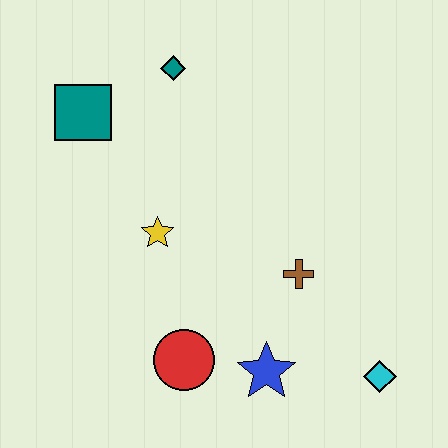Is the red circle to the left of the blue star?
Yes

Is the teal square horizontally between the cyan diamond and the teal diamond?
No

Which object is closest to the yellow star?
The red circle is closest to the yellow star.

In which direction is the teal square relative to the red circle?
The teal square is above the red circle.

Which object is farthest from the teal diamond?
The cyan diamond is farthest from the teal diamond.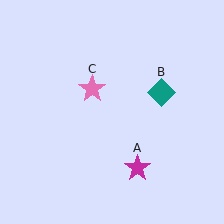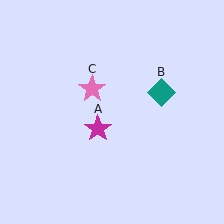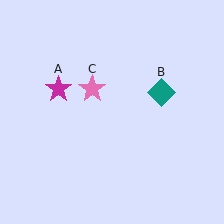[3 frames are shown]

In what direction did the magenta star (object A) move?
The magenta star (object A) moved up and to the left.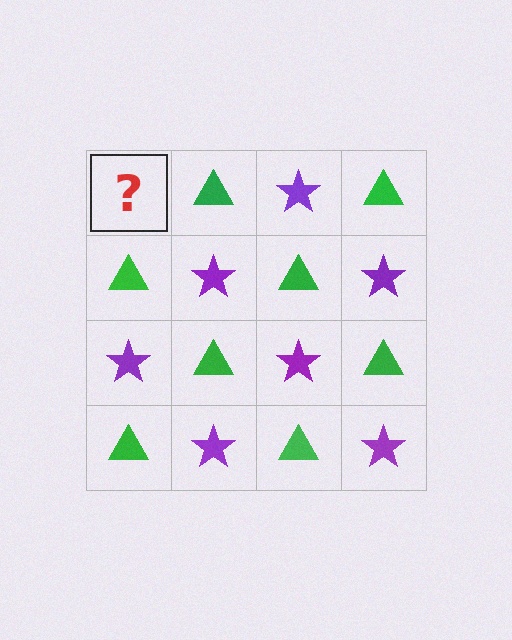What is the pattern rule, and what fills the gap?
The rule is that it alternates purple star and green triangle in a checkerboard pattern. The gap should be filled with a purple star.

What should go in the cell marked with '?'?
The missing cell should contain a purple star.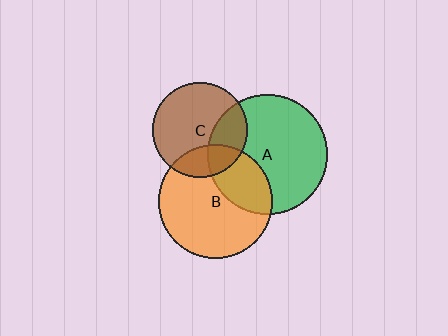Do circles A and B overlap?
Yes.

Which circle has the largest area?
Circle A (green).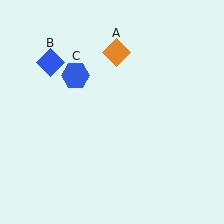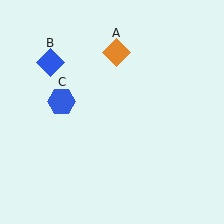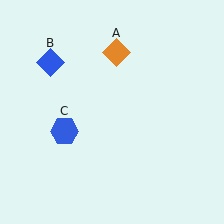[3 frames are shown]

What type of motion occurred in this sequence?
The blue hexagon (object C) rotated counterclockwise around the center of the scene.